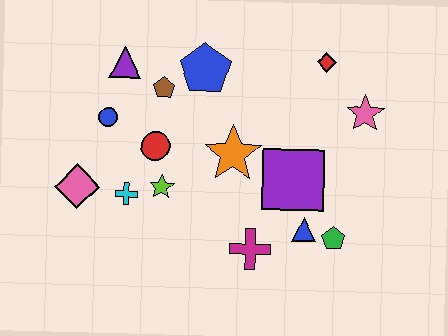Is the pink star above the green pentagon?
Yes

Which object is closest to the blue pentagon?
The brown pentagon is closest to the blue pentagon.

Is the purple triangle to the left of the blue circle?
No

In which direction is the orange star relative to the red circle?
The orange star is to the right of the red circle.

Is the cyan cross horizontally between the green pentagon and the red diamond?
No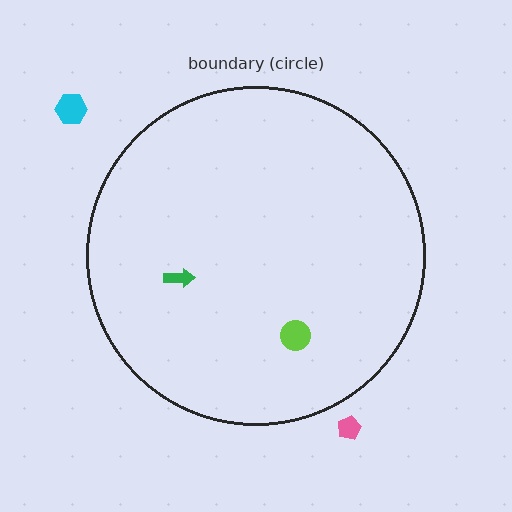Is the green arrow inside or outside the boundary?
Inside.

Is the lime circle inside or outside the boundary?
Inside.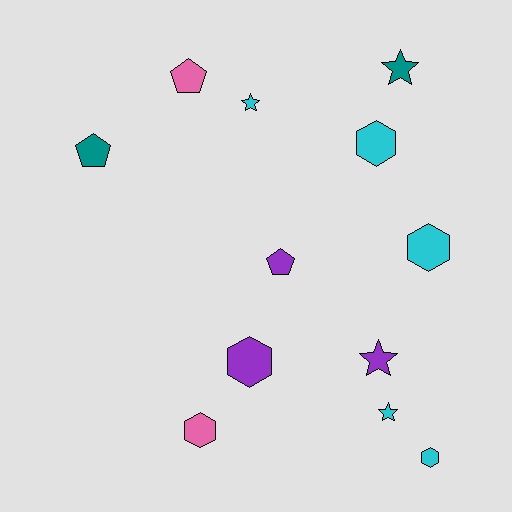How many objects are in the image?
There are 12 objects.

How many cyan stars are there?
There are 2 cyan stars.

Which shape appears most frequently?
Hexagon, with 5 objects.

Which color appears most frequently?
Cyan, with 5 objects.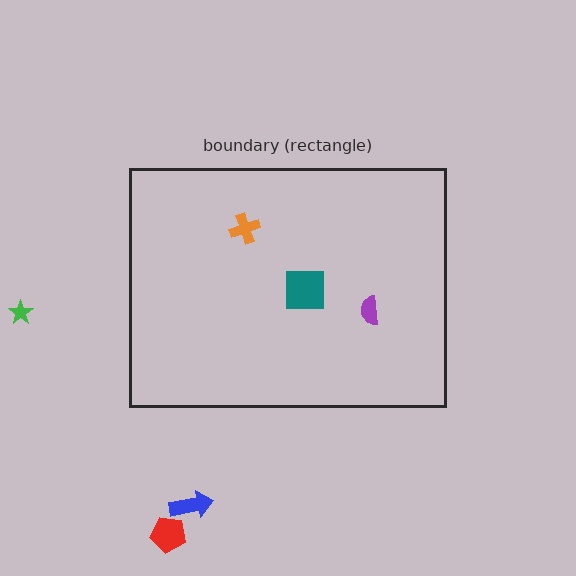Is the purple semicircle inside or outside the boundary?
Inside.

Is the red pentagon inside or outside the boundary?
Outside.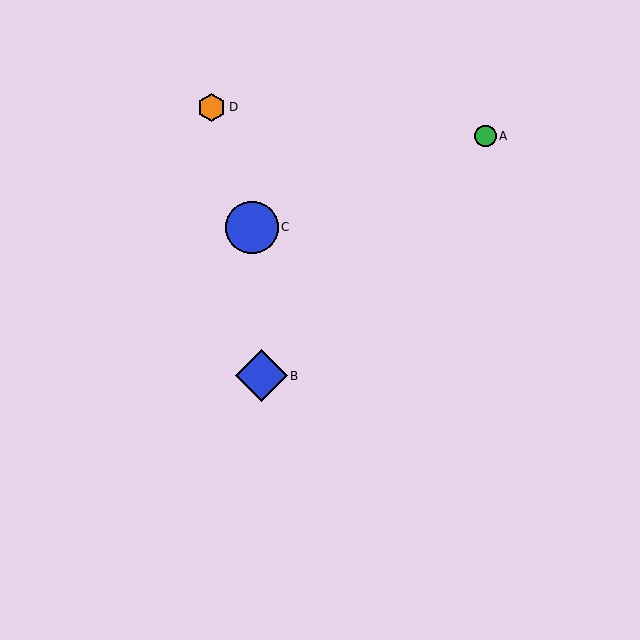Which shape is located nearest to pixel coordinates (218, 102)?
The orange hexagon (labeled D) at (212, 107) is nearest to that location.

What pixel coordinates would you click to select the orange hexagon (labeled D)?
Click at (212, 107) to select the orange hexagon D.